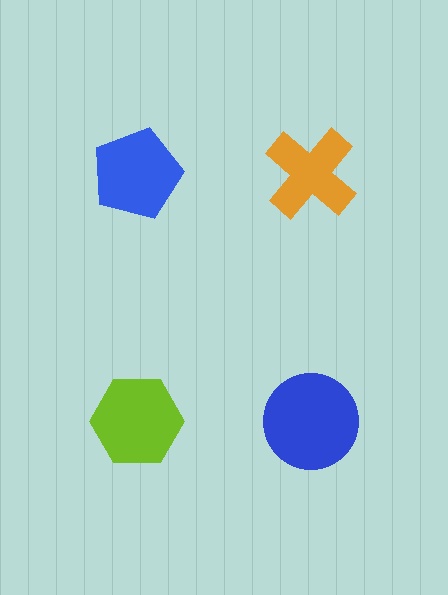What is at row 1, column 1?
A blue pentagon.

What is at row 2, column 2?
A blue circle.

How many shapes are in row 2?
2 shapes.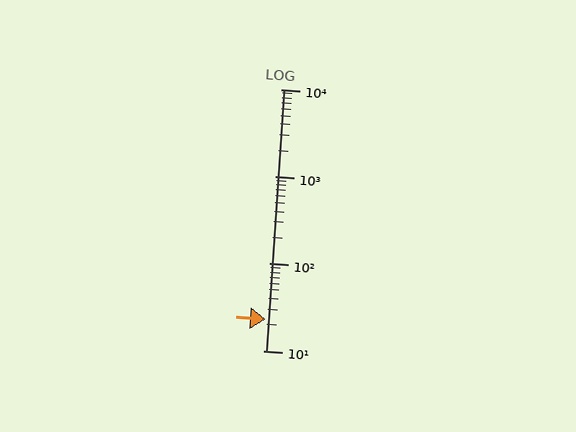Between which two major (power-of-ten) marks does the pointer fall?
The pointer is between 10 and 100.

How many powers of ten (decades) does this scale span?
The scale spans 3 decades, from 10 to 10000.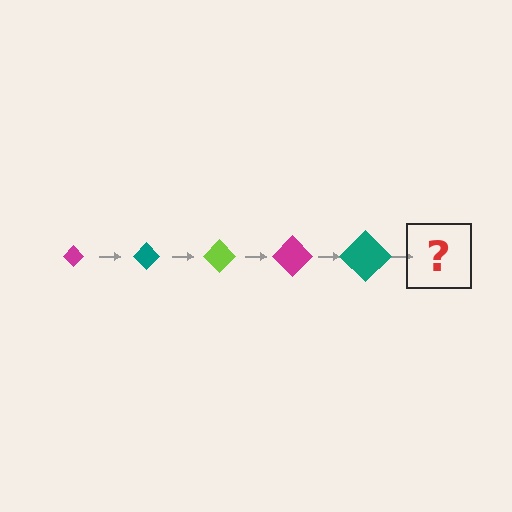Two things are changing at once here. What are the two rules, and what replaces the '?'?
The two rules are that the diamond grows larger each step and the color cycles through magenta, teal, and lime. The '?' should be a lime diamond, larger than the previous one.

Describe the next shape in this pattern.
It should be a lime diamond, larger than the previous one.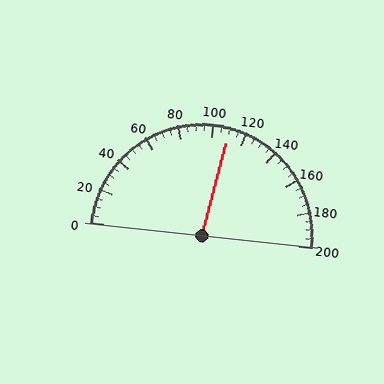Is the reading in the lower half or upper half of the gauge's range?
The reading is in the upper half of the range (0 to 200).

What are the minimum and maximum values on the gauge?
The gauge ranges from 0 to 200.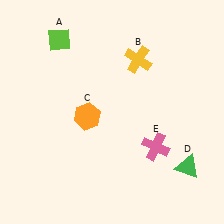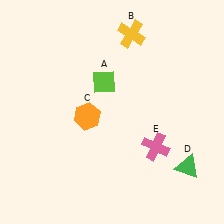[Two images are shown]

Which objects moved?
The objects that moved are: the lime diamond (A), the yellow cross (B).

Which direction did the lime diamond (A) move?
The lime diamond (A) moved right.